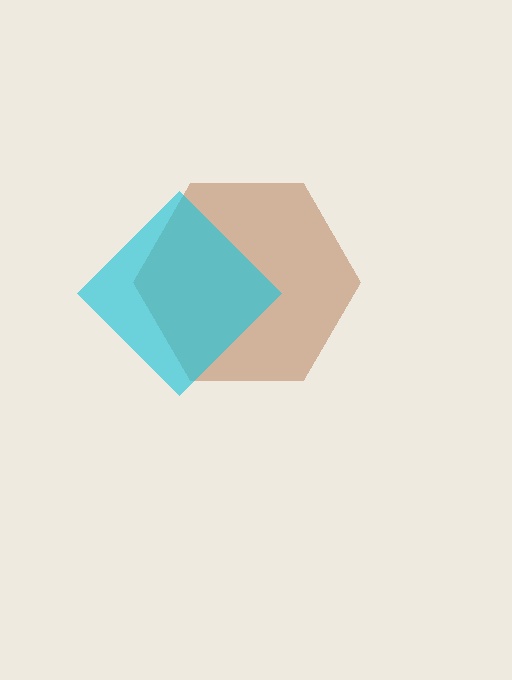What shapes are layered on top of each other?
The layered shapes are: a brown hexagon, a cyan diamond.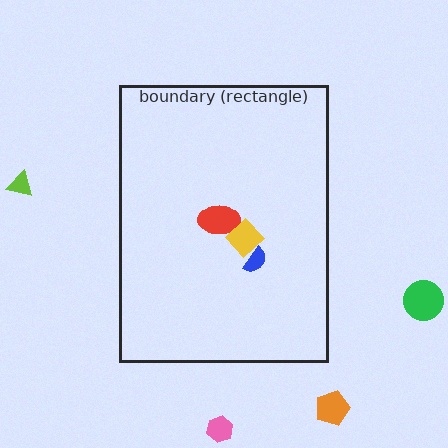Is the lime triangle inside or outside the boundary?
Outside.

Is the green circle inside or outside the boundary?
Outside.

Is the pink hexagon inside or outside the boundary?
Outside.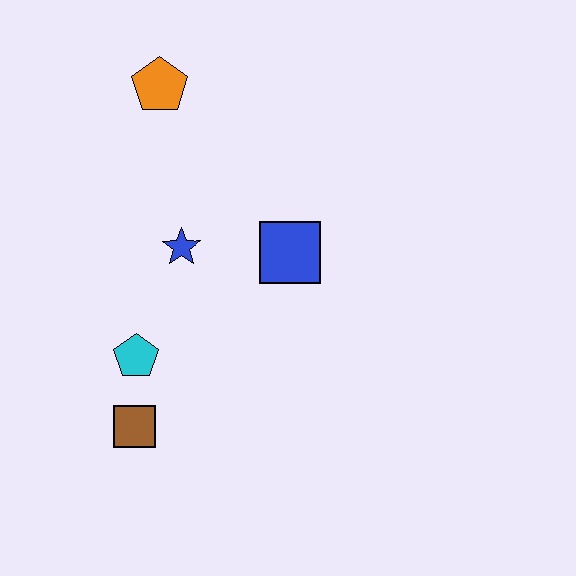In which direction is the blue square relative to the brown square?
The blue square is above the brown square.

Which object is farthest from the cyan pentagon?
The orange pentagon is farthest from the cyan pentagon.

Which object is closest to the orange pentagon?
The blue star is closest to the orange pentagon.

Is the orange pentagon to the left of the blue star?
Yes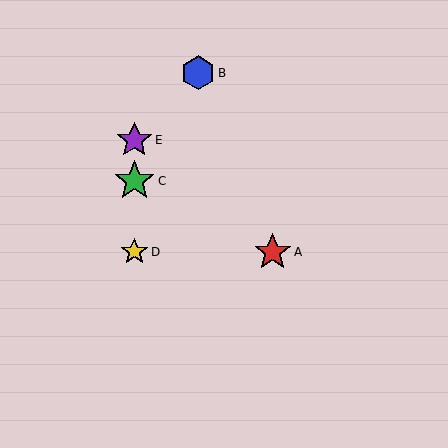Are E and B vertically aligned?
No, E is at x≈134 and B is at x≈198.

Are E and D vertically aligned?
Yes, both are at x≈134.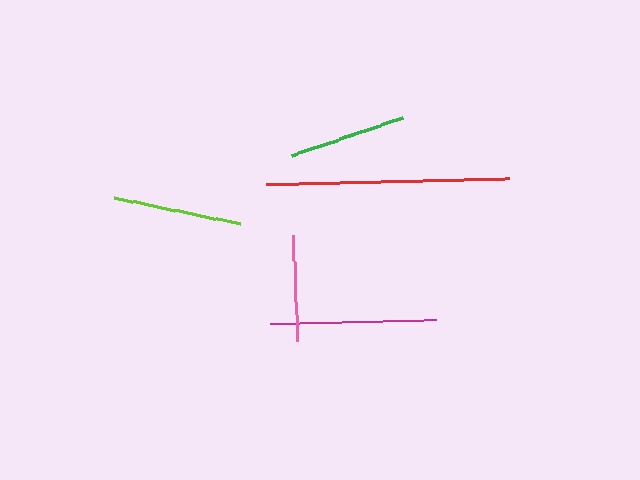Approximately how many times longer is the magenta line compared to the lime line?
The magenta line is approximately 1.3 times the length of the lime line.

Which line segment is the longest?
The red line is the longest at approximately 243 pixels.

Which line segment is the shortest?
The pink line is the shortest at approximately 106 pixels.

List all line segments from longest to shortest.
From longest to shortest: red, magenta, lime, green, pink.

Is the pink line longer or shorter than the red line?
The red line is longer than the pink line.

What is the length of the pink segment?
The pink segment is approximately 106 pixels long.